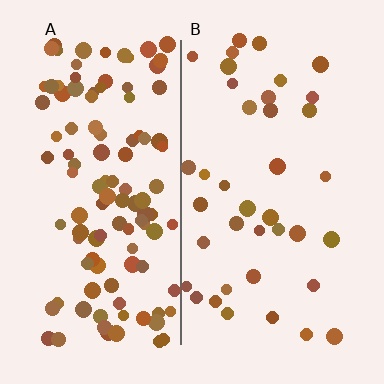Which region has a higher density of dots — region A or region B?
A (the left).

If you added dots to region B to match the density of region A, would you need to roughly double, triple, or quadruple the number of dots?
Approximately triple.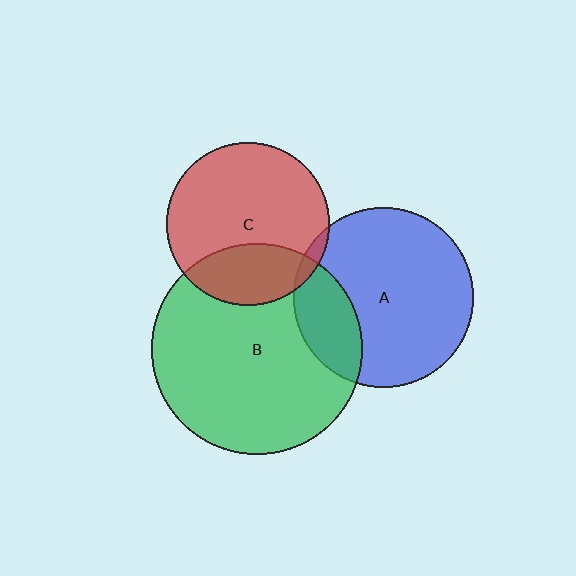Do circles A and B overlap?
Yes.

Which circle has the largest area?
Circle B (green).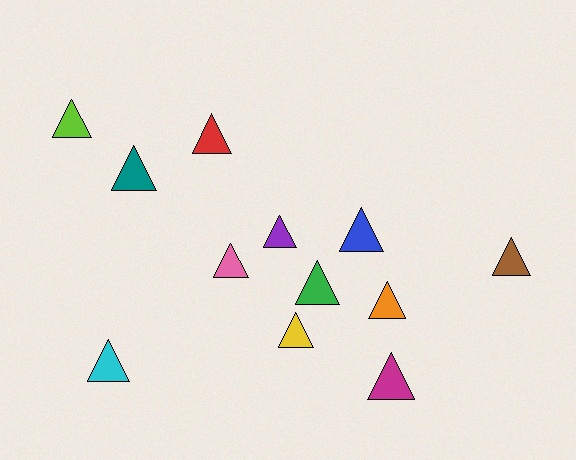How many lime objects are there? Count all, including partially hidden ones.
There is 1 lime object.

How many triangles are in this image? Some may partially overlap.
There are 12 triangles.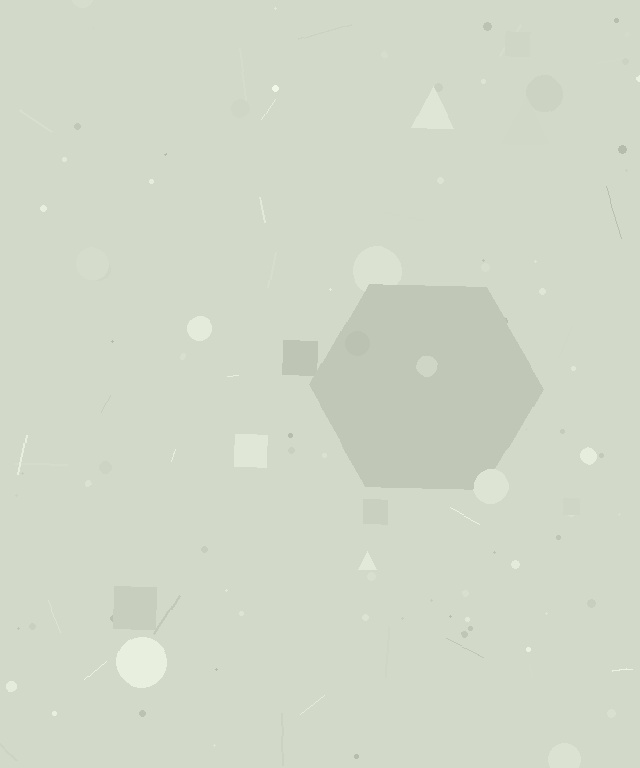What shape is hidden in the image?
A hexagon is hidden in the image.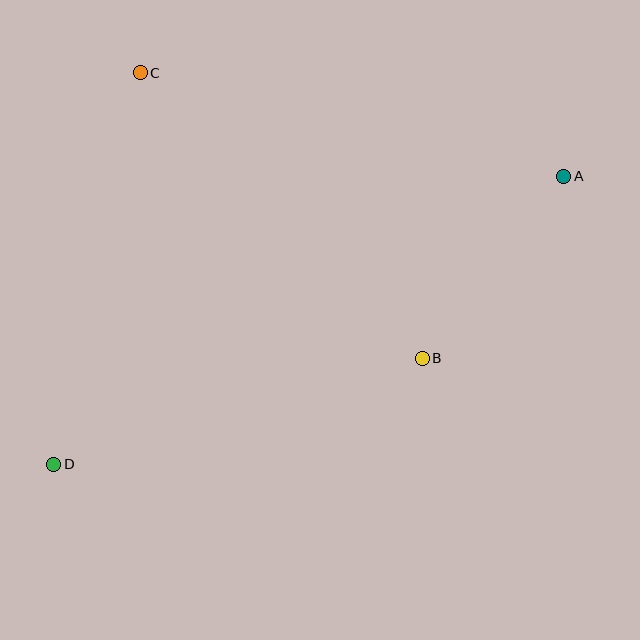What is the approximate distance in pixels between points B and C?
The distance between B and C is approximately 401 pixels.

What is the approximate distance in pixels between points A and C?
The distance between A and C is approximately 436 pixels.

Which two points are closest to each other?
Points A and B are closest to each other.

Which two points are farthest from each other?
Points A and D are farthest from each other.